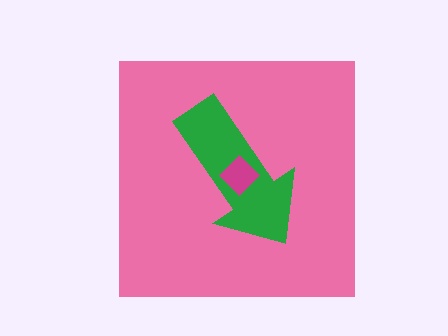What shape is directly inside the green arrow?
The magenta diamond.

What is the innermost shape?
The magenta diamond.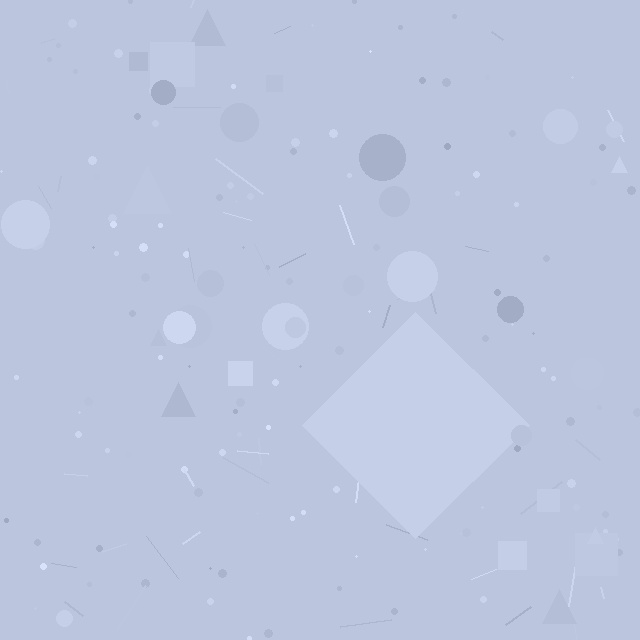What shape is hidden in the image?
A diamond is hidden in the image.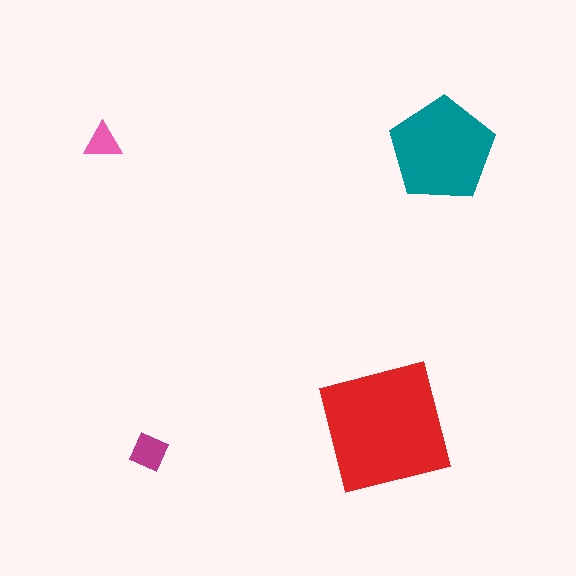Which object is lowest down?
The magenta diamond is bottommost.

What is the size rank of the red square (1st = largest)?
1st.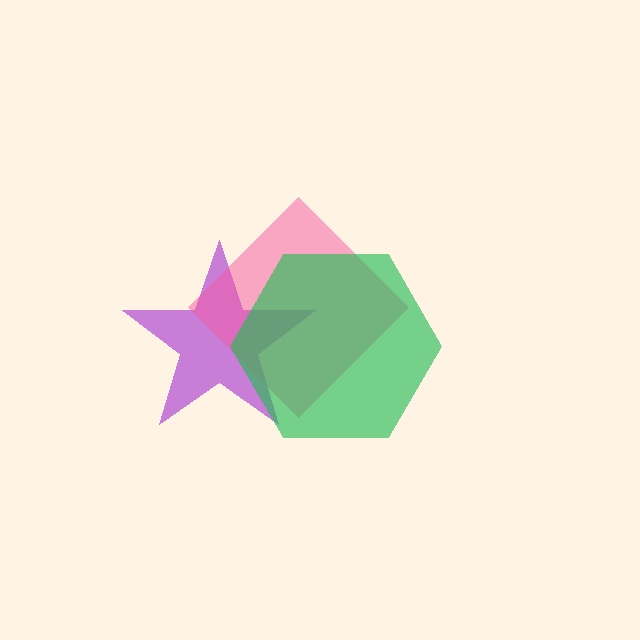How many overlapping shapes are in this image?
There are 3 overlapping shapes in the image.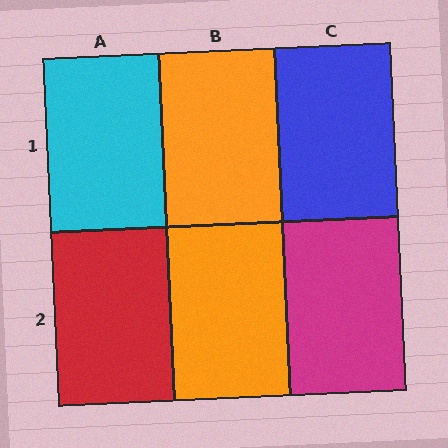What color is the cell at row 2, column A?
Red.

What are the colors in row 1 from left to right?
Cyan, orange, blue.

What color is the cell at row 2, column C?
Magenta.